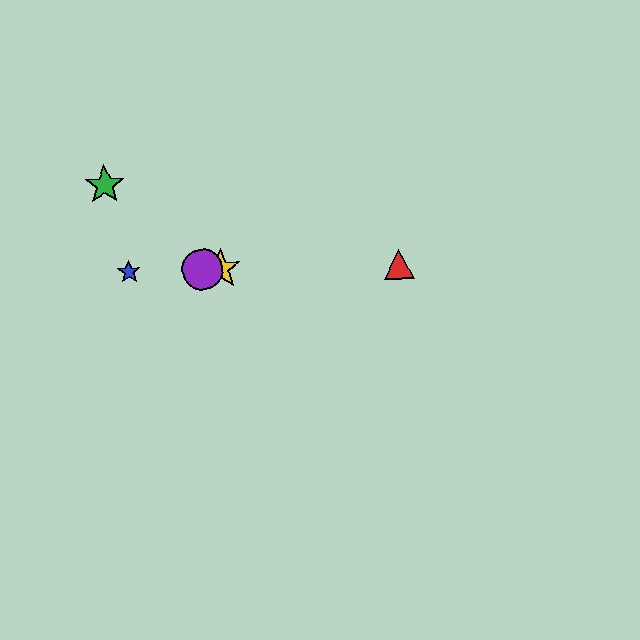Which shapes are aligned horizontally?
The red triangle, the blue star, the yellow star, the purple circle are aligned horizontally.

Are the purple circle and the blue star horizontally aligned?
Yes, both are at y≈270.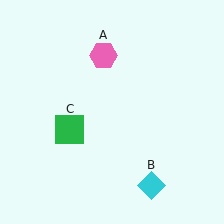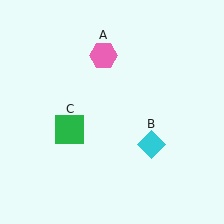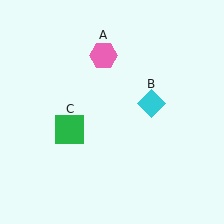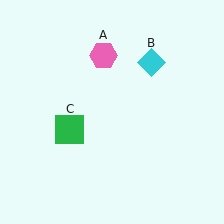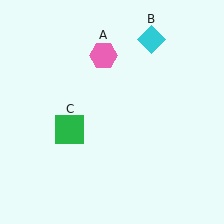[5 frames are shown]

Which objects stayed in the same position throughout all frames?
Pink hexagon (object A) and green square (object C) remained stationary.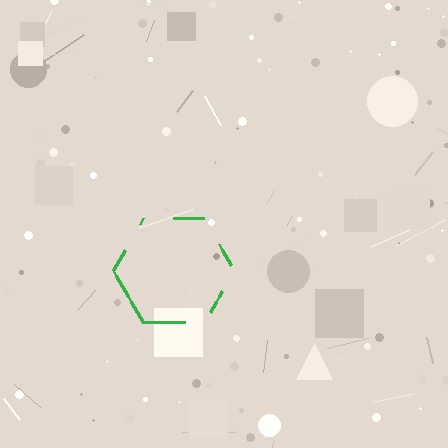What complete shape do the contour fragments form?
The contour fragments form a hexagon.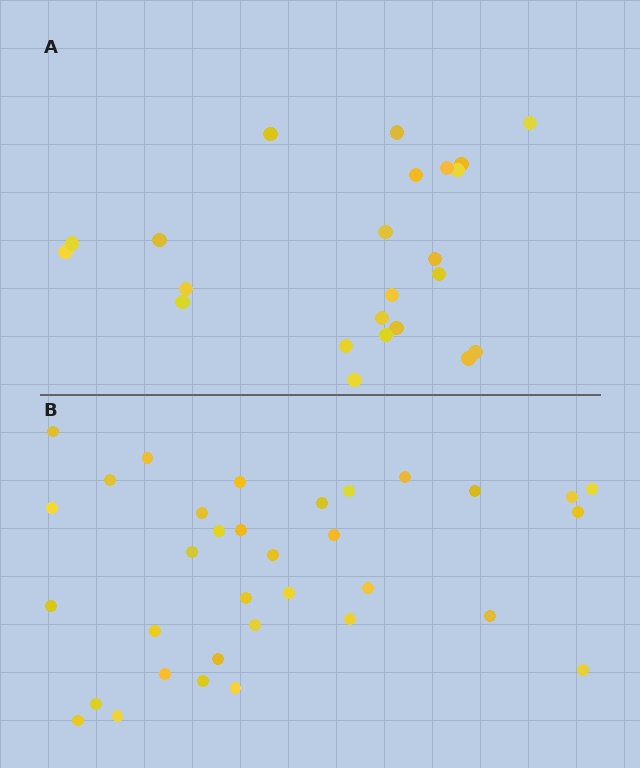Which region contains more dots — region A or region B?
Region B (the bottom region) has more dots.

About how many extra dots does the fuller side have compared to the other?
Region B has roughly 12 or so more dots than region A.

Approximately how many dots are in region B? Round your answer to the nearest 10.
About 30 dots. (The exact count is 34, which rounds to 30.)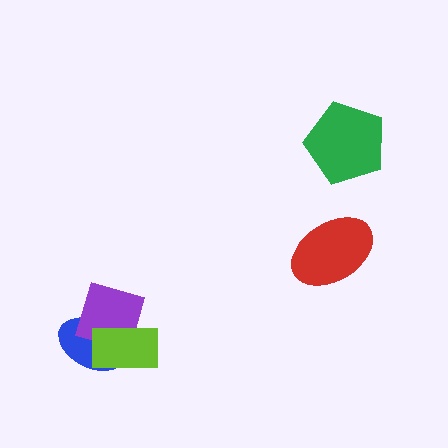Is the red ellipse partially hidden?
No, no other shape covers it.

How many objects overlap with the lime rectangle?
2 objects overlap with the lime rectangle.